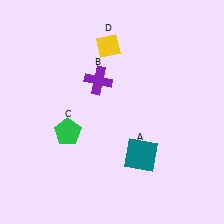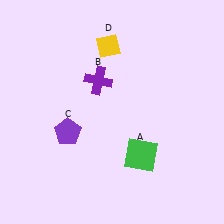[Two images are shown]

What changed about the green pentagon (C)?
In Image 1, C is green. In Image 2, it changed to purple.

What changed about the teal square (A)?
In Image 1, A is teal. In Image 2, it changed to green.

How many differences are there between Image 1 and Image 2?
There are 2 differences between the two images.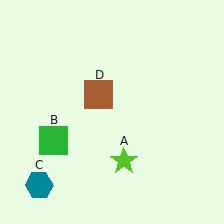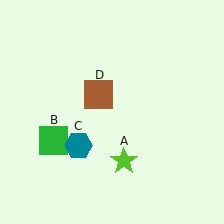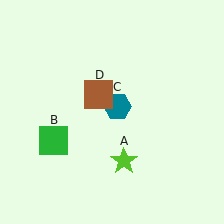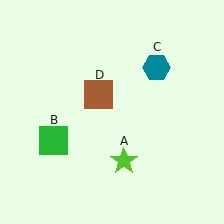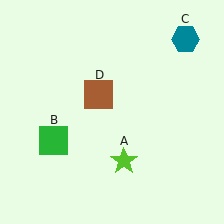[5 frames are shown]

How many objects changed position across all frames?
1 object changed position: teal hexagon (object C).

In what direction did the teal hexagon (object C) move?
The teal hexagon (object C) moved up and to the right.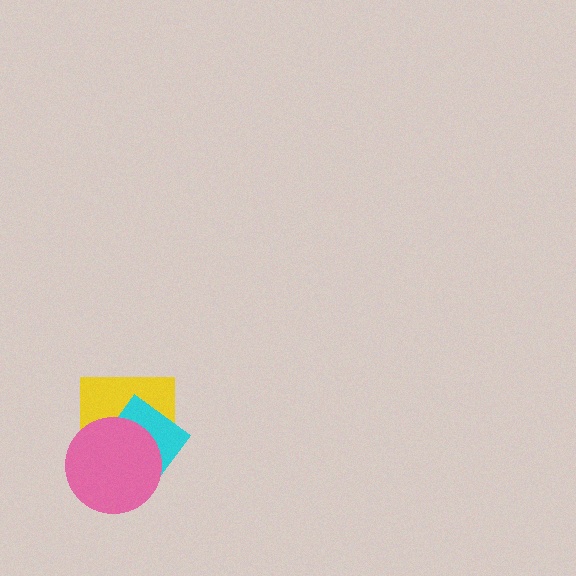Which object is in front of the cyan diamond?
The pink circle is in front of the cyan diamond.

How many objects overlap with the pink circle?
2 objects overlap with the pink circle.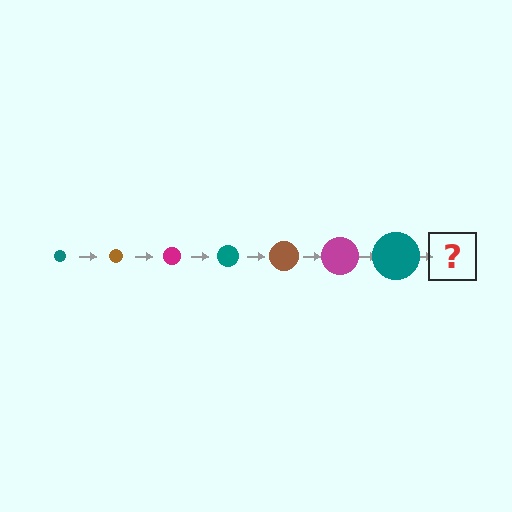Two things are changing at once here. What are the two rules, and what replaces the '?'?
The two rules are that the circle grows larger each step and the color cycles through teal, brown, and magenta. The '?' should be a brown circle, larger than the previous one.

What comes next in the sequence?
The next element should be a brown circle, larger than the previous one.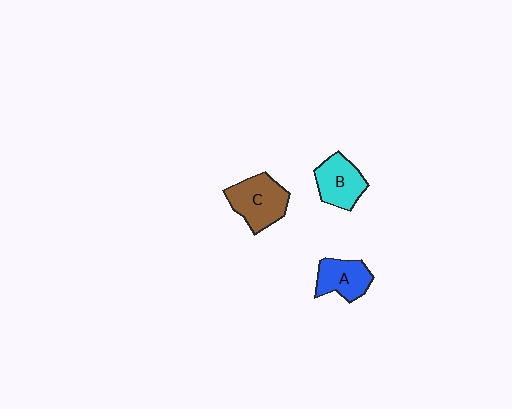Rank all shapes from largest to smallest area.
From largest to smallest: C (brown), B (cyan), A (blue).